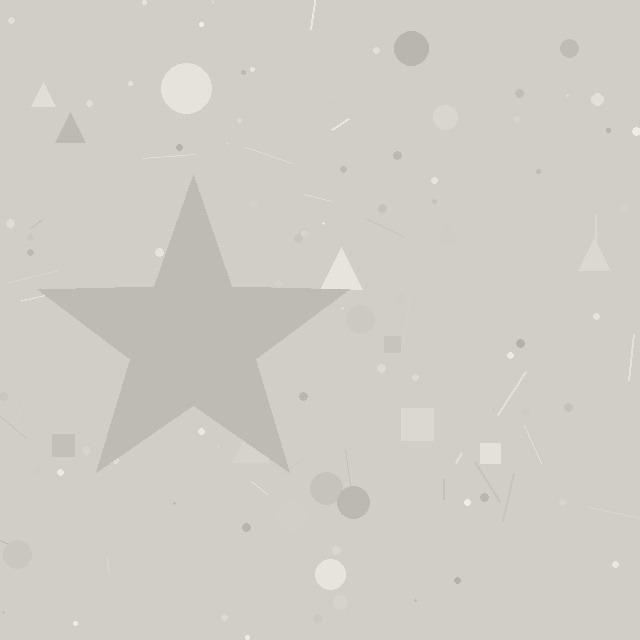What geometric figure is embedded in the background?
A star is embedded in the background.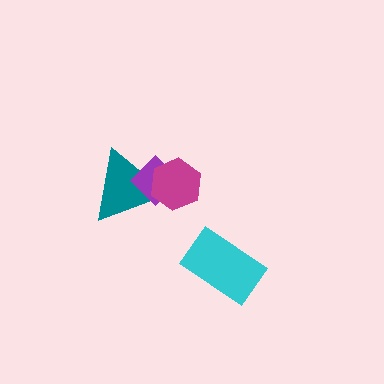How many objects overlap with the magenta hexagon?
2 objects overlap with the magenta hexagon.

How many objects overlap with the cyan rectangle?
0 objects overlap with the cyan rectangle.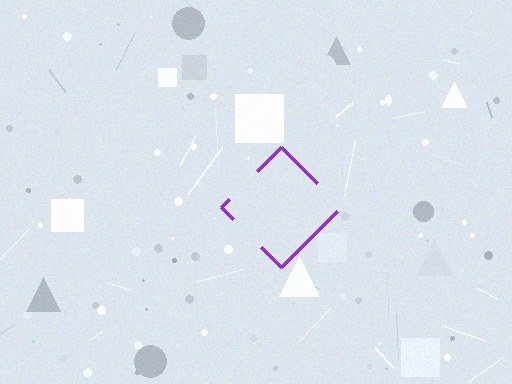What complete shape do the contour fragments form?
The contour fragments form a diamond.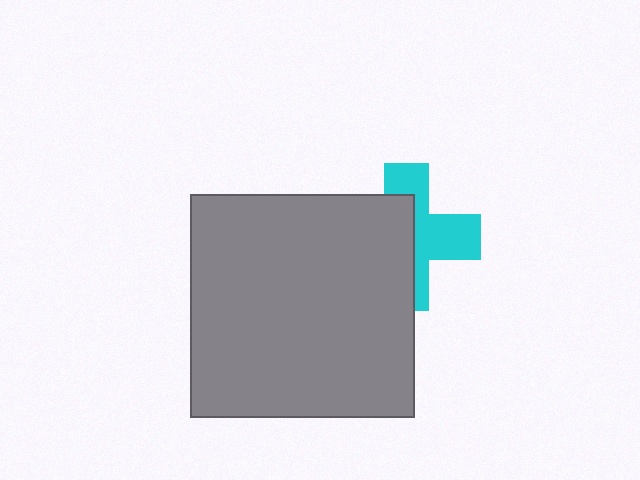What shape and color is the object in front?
The object in front is a gray square.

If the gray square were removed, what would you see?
You would see the complete cyan cross.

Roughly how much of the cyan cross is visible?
About half of it is visible (roughly 47%).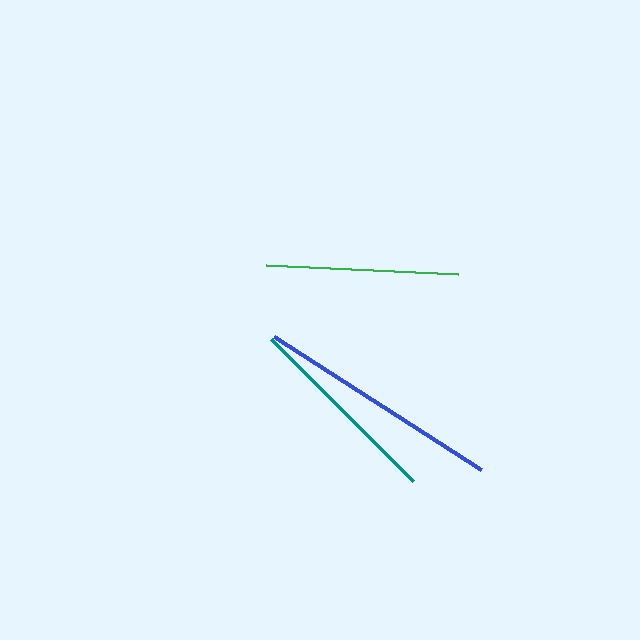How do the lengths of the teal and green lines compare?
The teal and green lines are approximately the same length.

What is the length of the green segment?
The green segment is approximately 193 pixels long.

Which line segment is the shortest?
The green line is the shortest at approximately 193 pixels.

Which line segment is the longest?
The blue line is the longest at approximately 246 pixels.